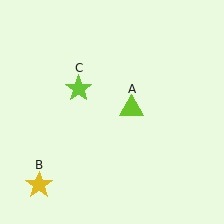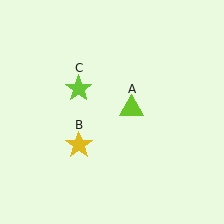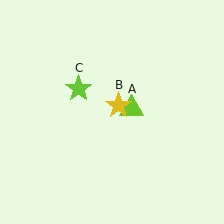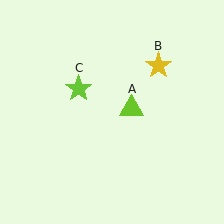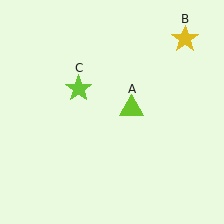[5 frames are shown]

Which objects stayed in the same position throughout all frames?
Lime triangle (object A) and lime star (object C) remained stationary.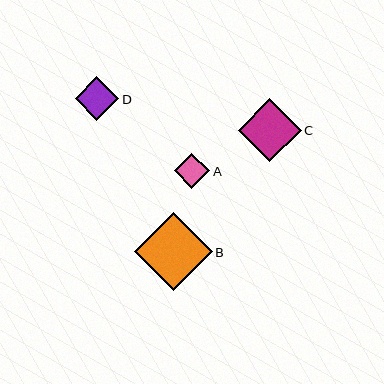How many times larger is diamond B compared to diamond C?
Diamond B is approximately 1.2 times the size of diamond C.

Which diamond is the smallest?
Diamond A is the smallest with a size of approximately 35 pixels.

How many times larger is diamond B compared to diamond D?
Diamond B is approximately 1.8 times the size of diamond D.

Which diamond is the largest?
Diamond B is the largest with a size of approximately 78 pixels.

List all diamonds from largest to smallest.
From largest to smallest: B, C, D, A.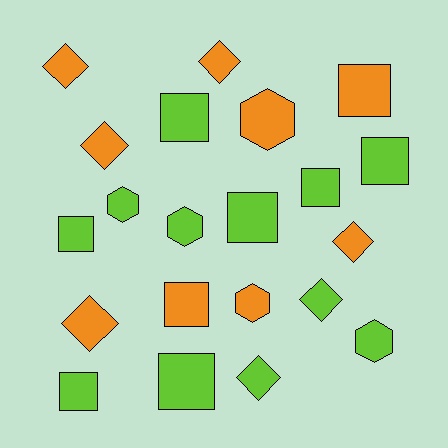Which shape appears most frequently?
Square, with 9 objects.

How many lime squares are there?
There are 7 lime squares.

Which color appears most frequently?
Lime, with 12 objects.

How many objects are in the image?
There are 21 objects.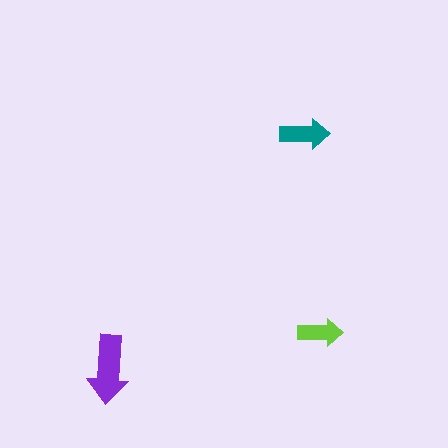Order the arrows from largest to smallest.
the purple one, the teal one, the lime one.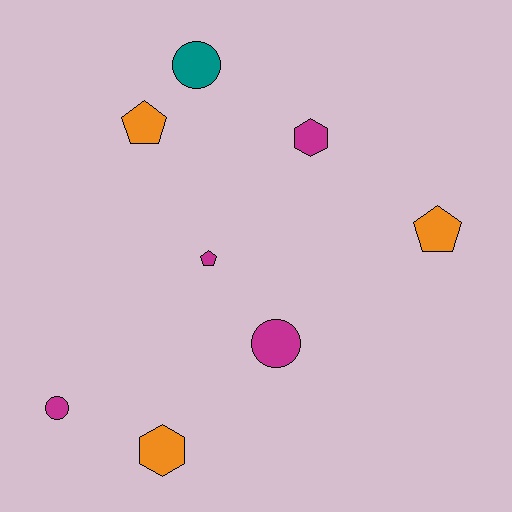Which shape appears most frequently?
Circle, with 3 objects.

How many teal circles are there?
There is 1 teal circle.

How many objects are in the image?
There are 8 objects.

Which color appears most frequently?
Magenta, with 4 objects.